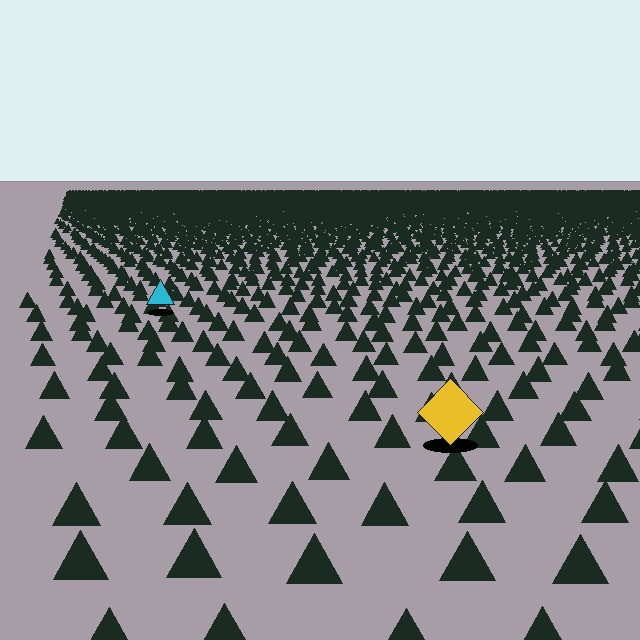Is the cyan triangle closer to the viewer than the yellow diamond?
No. The yellow diamond is closer — you can tell from the texture gradient: the ground texture is coarser near it.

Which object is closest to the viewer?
The yellow diamond is closest. The texture marks near it are larger and more spread out.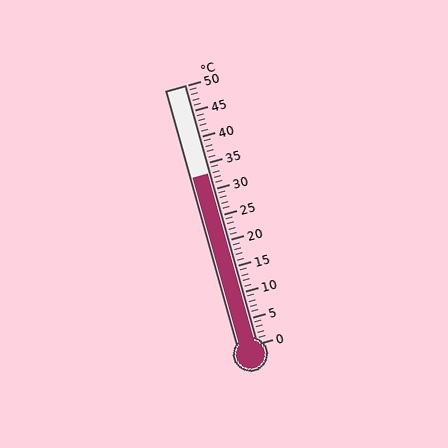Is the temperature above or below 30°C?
The temperature is above 30°C.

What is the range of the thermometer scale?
The thermometer scale ranges from 0°C to 50°C.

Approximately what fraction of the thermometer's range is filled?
The thermometer is filled to approximately 65% of its range.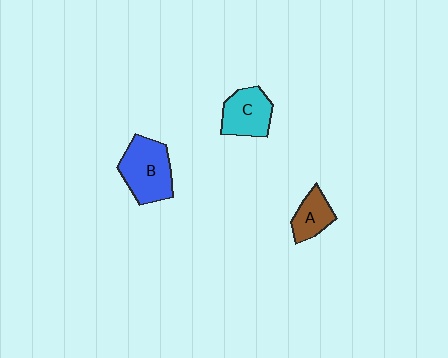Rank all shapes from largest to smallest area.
From largest to smallest: B (blue), C (cyan), A (brown).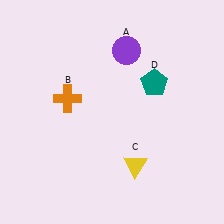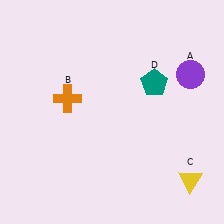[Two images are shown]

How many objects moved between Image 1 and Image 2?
2 objects moved between the two images.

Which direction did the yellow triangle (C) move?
The yellow triangle (C) moved right.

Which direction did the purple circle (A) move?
The purple circle (A) moved right.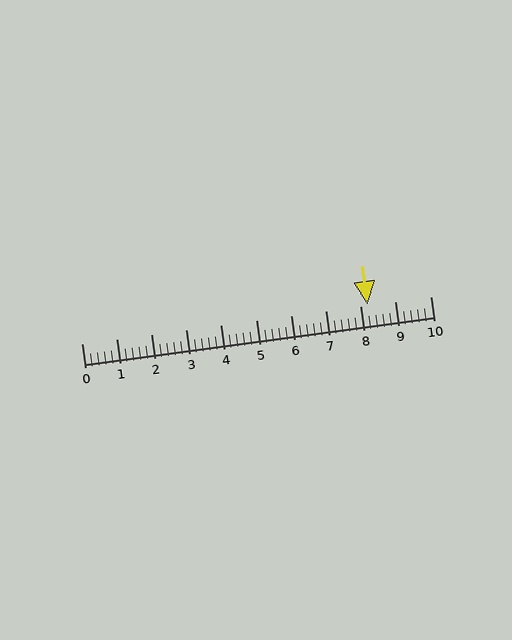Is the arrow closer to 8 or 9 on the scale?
The arrow is closer to 8.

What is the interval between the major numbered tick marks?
The major tick marks are spaced 1 units apart.